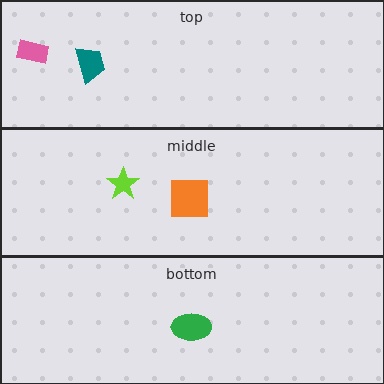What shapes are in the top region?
The teal trapezoid, the pink rectangle.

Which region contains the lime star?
The middle region.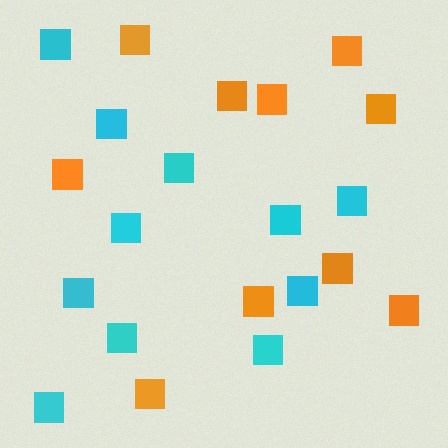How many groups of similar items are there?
There are 2 groups: one group of orange squares (10) and one group of cyan squares (11).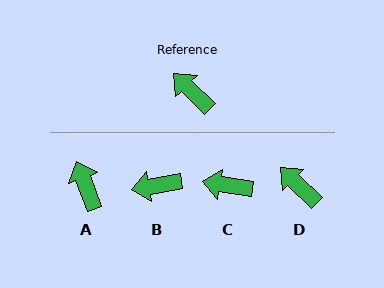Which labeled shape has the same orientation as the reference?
D.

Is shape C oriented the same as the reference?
No, it is off by about 35 degrees.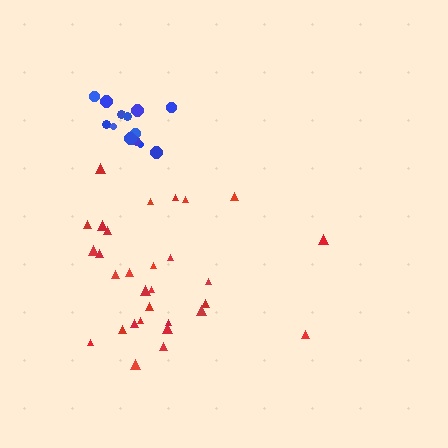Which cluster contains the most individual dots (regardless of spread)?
Red (30).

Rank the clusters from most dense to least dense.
blue, red.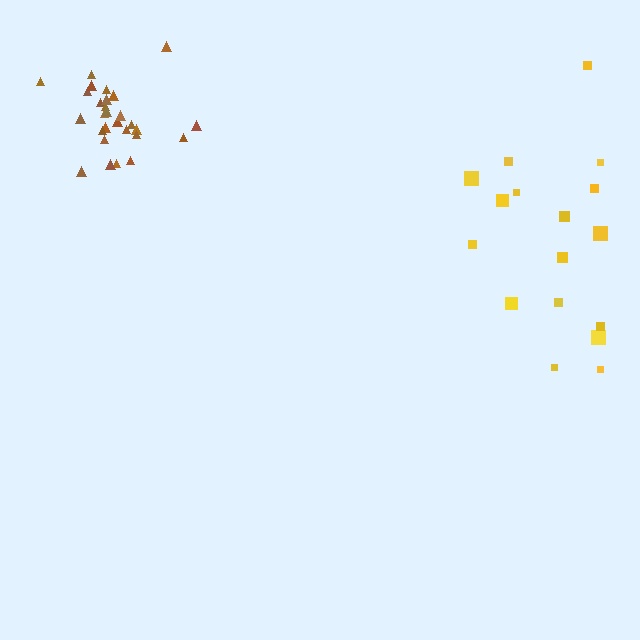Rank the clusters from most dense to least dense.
brown, yellow.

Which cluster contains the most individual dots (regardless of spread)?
Brown (28).